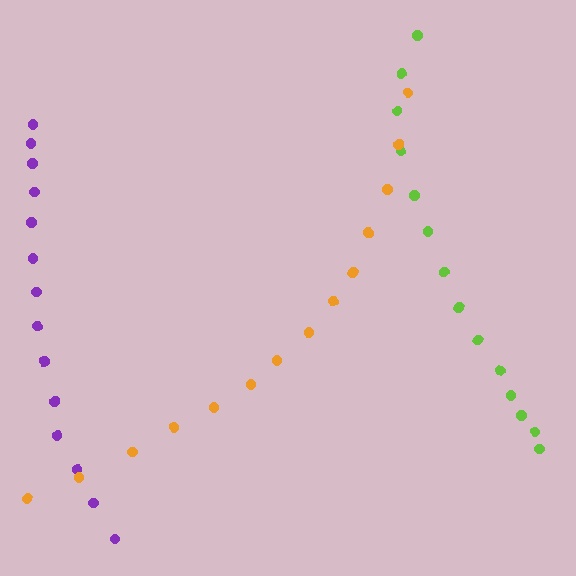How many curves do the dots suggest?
There are 3 distinct paths.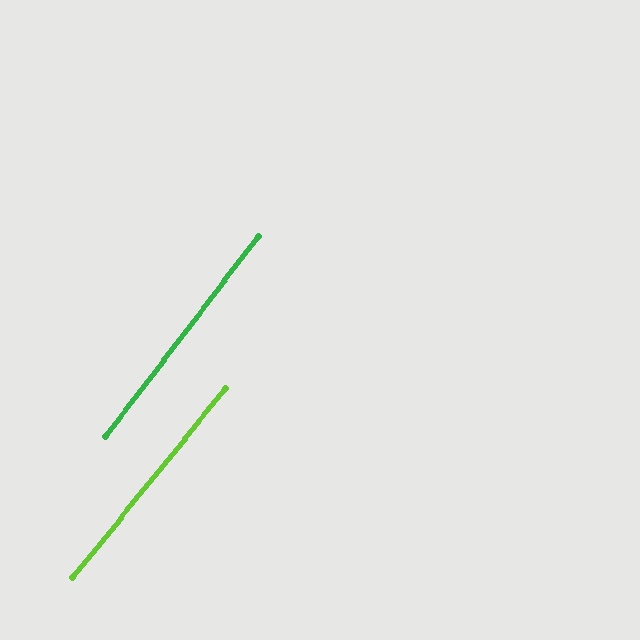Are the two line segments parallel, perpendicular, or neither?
Parallel — their directions differ by only 1.5°.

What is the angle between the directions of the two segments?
Approximately 1 degree.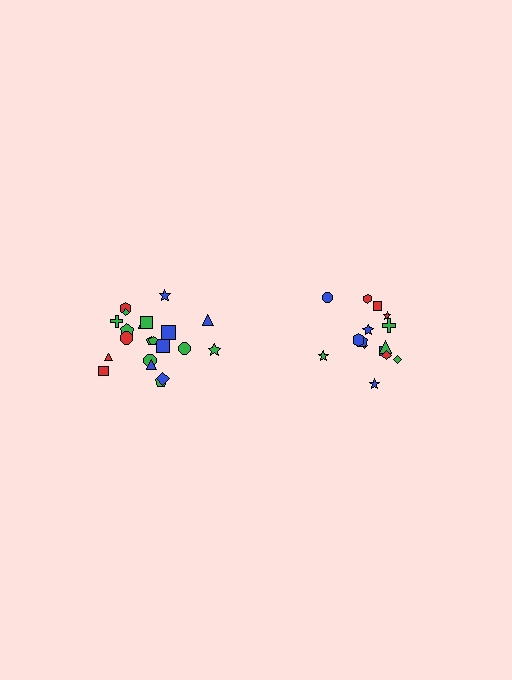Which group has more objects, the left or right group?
The left group.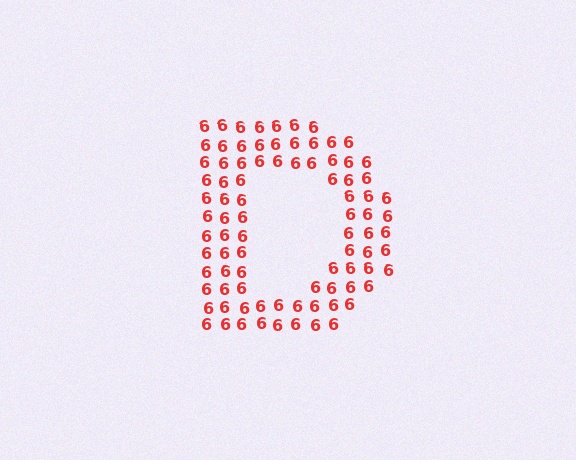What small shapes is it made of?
It is made of small digit 6's.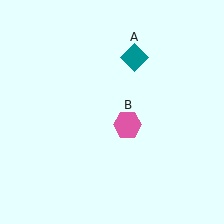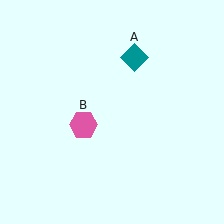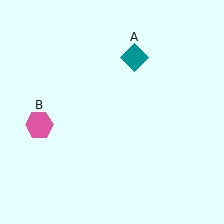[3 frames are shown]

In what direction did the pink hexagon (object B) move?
The pink hexagon (object B) moved left.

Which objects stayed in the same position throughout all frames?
Teal diamond (object A) remained stationary.